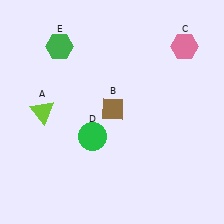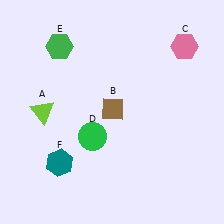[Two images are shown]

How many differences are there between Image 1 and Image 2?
There is 1 difference between the two images.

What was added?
A teal hexagon (F) was added in Image 2.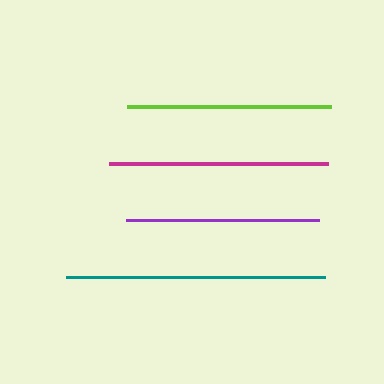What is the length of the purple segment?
The purple segment is approximately 193 pixels long.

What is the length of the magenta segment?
The magenta segment is approximately 219 pixels long.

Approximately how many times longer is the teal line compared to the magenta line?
The teal line is approximately 1.2 times the length of the magenta line.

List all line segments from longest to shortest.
From longest to shortest: teal, magenta, lime, purple.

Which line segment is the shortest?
The purple line is the shortest at approximately 193 pixels.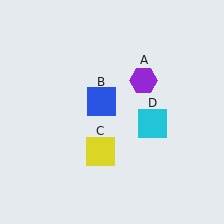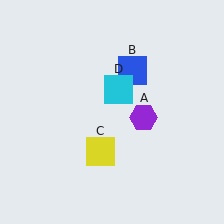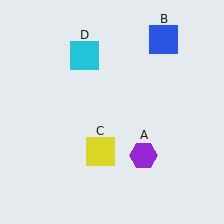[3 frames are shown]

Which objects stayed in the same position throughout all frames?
Yellow square (object C) remained stationary.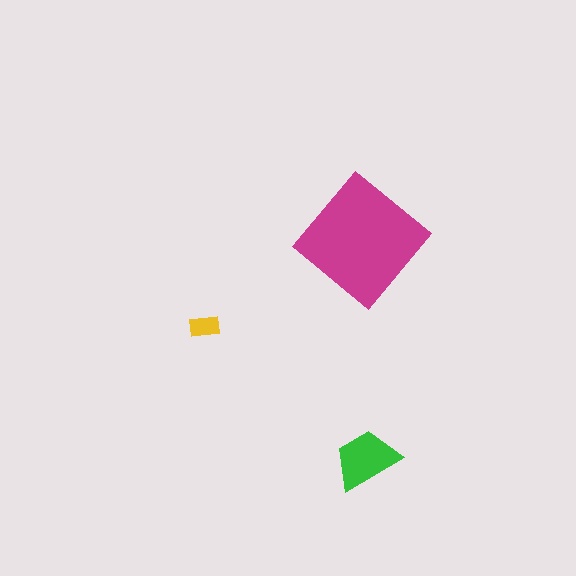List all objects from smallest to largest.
The yellow rectangle, the green trapezoid, the magenta diamond.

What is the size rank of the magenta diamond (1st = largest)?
1st.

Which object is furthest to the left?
The yellow rectangle is leftmost.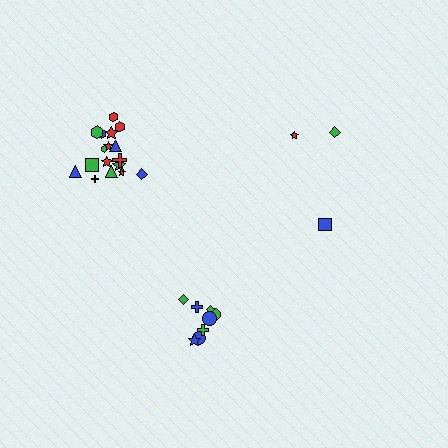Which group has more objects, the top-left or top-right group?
The top-left group.